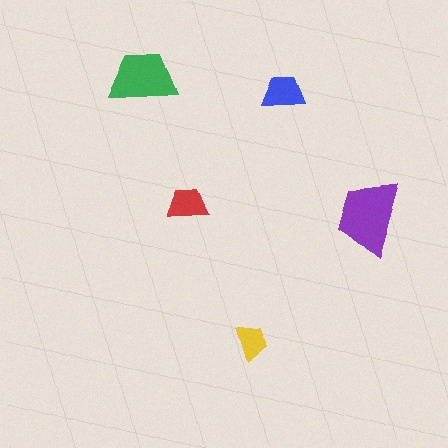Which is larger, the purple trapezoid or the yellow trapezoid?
The purple one.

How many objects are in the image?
There are 5 objects in the image.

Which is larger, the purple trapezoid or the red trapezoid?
The purple one.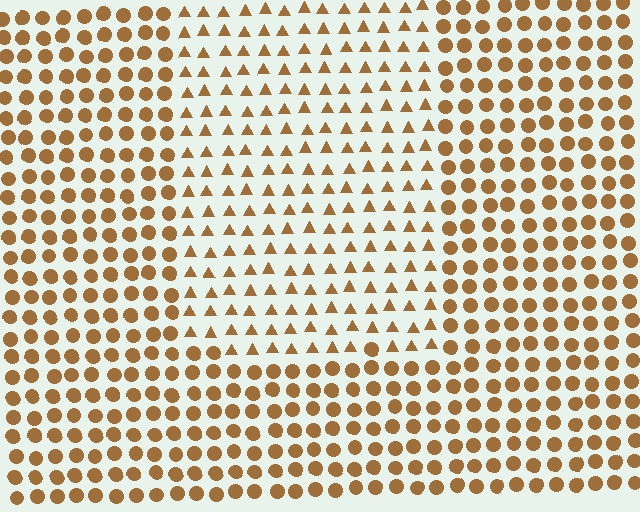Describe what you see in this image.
The image is filled with small brown elements arranged in a uniform grid. A rectangle-shaped region contains triangles, while the surrounding area contains circles. The boundary is defined purely by the change in element shape.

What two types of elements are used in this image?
The image uses triangles inside the rectangle region and circles outside it.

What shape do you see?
I see a rectangle.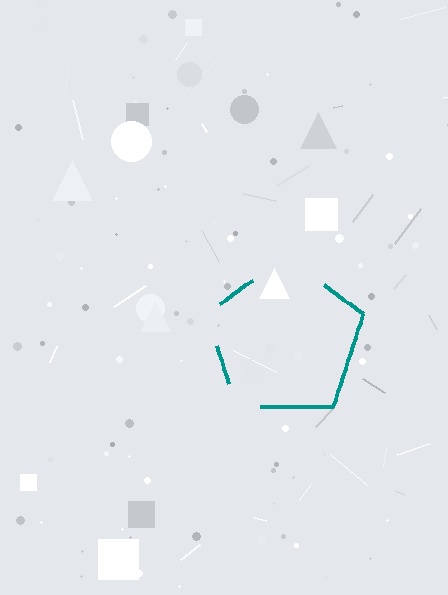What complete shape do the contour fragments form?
The contour fragments form a pentagon.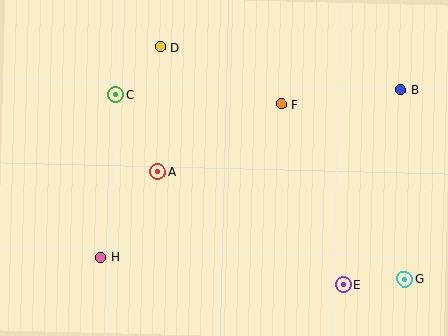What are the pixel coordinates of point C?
Point C is at (116, 94).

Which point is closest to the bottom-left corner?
Point H is closest to the bottom-left corner.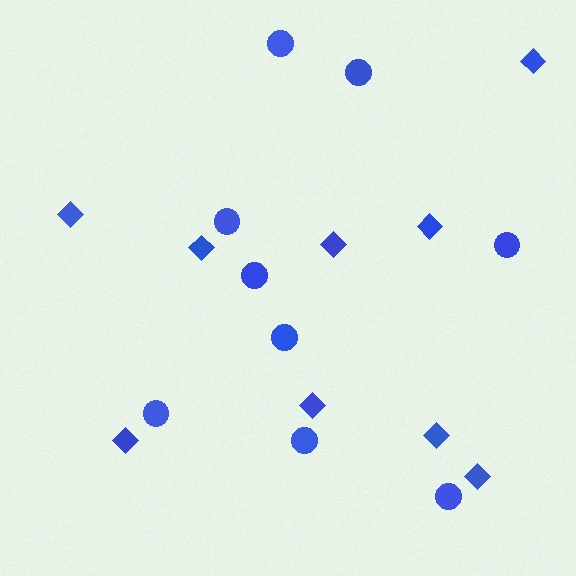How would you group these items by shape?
There are 2 groups: one group of circles (9) and one group of diamonds (9).